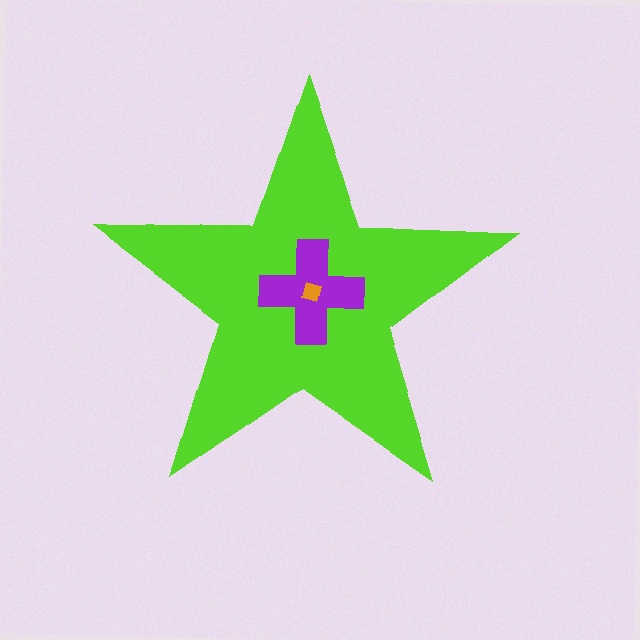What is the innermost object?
The orange diamond.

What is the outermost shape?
The lime star.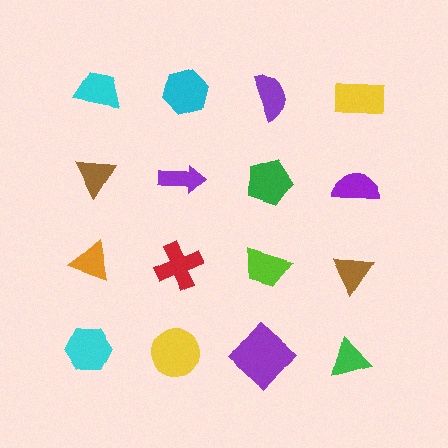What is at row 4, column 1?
A cyan hexagon.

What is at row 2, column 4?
A purple semicircle.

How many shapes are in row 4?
4 shapes.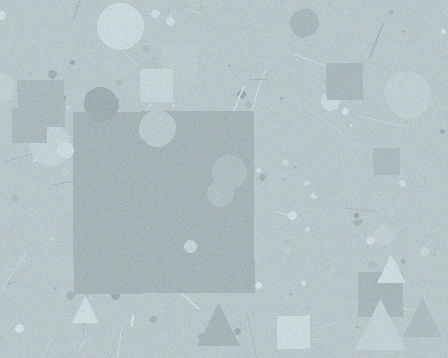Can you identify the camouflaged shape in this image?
The camouflaged shape is a square.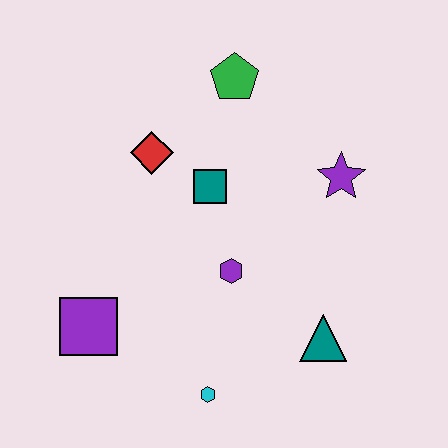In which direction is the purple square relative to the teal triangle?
The purple square is to the left of the teal triangle.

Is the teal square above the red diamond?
No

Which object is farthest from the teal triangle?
The green pentagon is farthest from the teal triangle.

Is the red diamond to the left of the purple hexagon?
Yes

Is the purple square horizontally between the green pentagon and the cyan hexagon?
No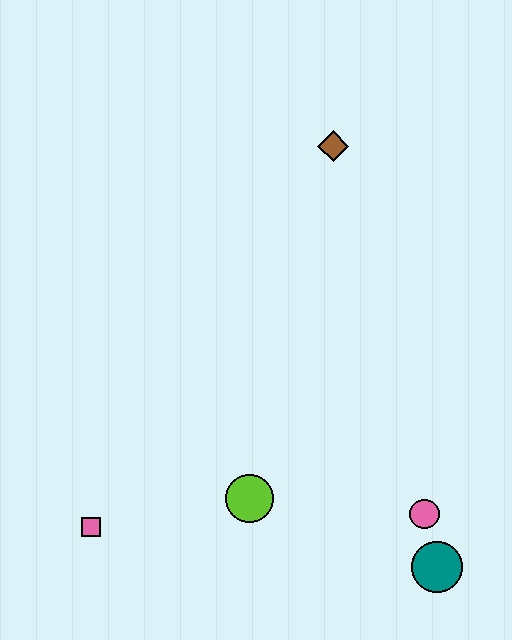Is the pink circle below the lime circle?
Yes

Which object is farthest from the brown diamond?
The pink square is farthest from the brown diamond.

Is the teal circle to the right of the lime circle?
Yes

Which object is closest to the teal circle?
The pink circle is closest to the teal circle.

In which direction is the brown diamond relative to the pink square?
The brown diamond is above the pink square.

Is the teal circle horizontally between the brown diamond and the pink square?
No